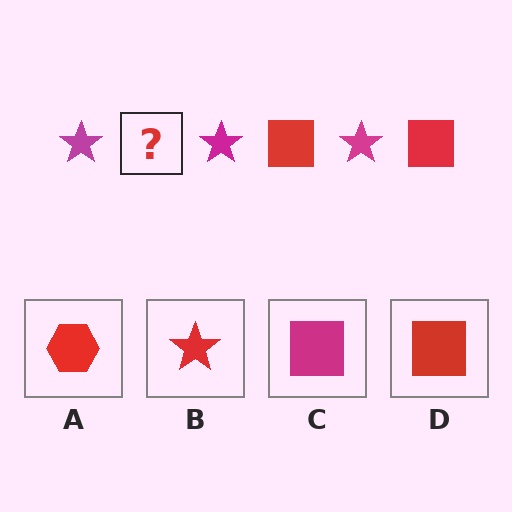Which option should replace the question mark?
Option D.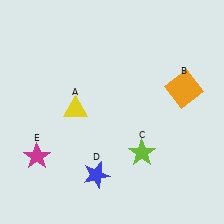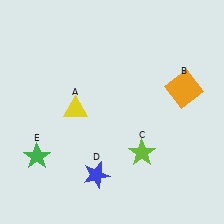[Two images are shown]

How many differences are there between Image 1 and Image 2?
There is 1 difference between the two images.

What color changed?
The star (E) changed from magenta in Image 1 to green in Image 2.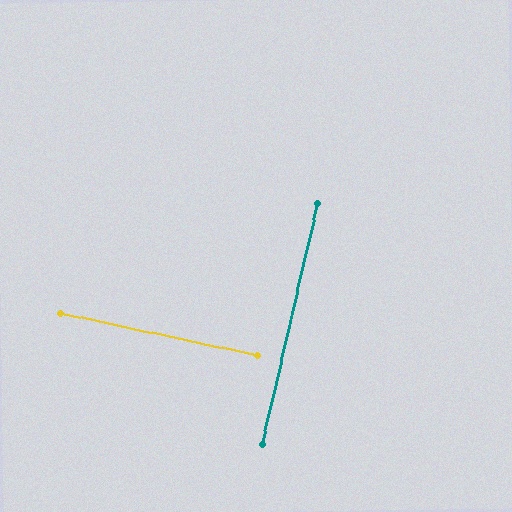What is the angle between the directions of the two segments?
Approximately 89 degrees.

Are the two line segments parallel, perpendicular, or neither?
Perpendicular — they meet at approximately 89°.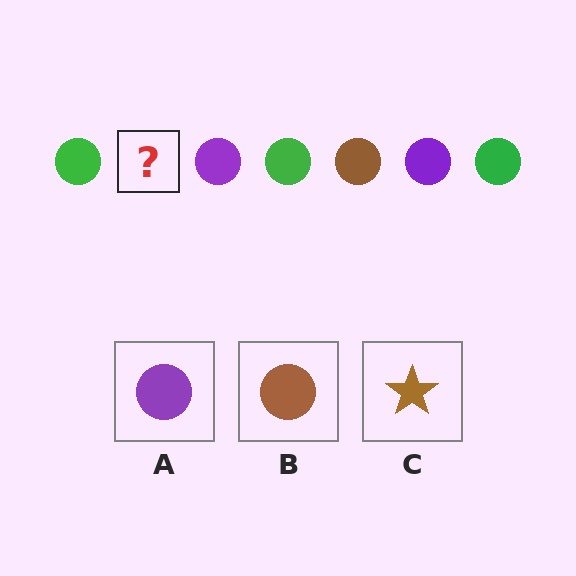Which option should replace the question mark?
Option B.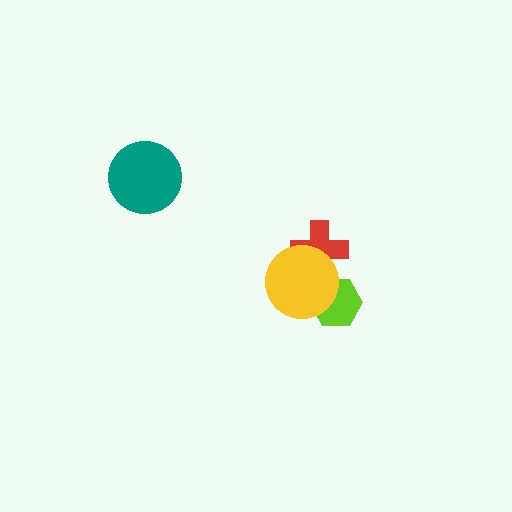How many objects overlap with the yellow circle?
2 objects overlap with the yellow circle.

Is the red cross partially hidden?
Yes, it is partially covered by another shape.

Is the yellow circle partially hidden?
No, no other shape covers it.